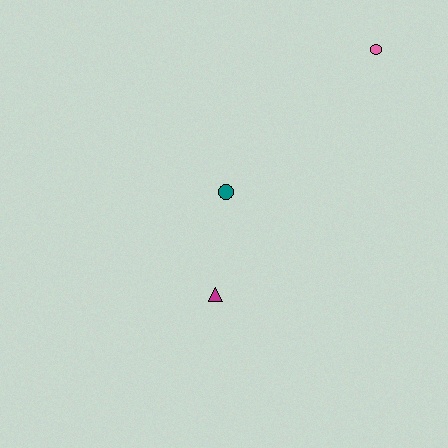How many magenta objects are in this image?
There is 1 magenta object.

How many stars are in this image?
There are no stars.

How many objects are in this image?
There are 3 objects.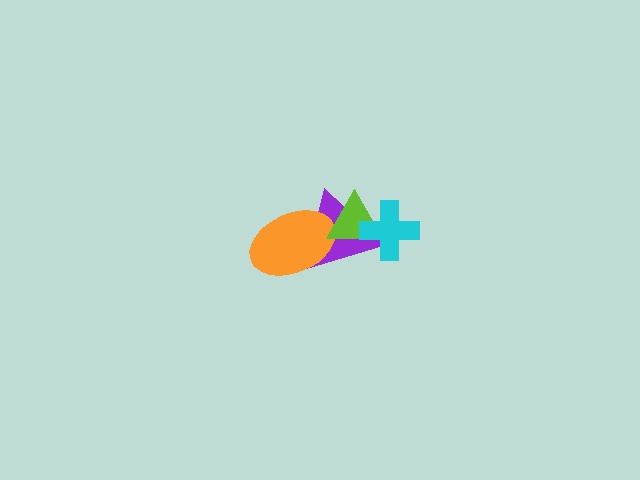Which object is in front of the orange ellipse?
The lime triangle is in front of the orange ellipse.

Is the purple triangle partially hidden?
Yes, it is partially covered by another shape.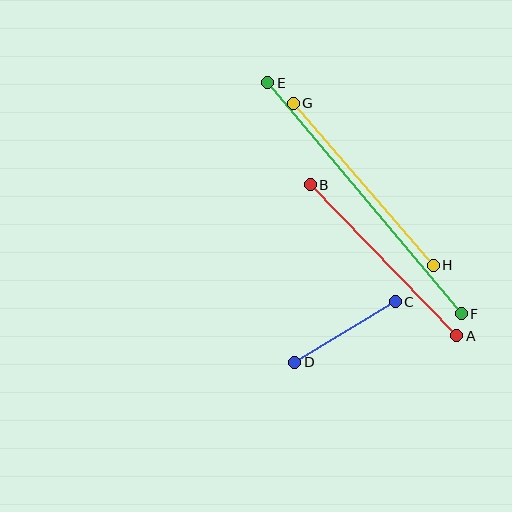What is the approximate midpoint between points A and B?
The midpoint is at approximately (384, 260) pixels.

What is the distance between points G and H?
The distance is approximately 214 pixels.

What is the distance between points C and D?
The distance is approximately 117 pixels.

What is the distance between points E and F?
The distance is approximately 301 pixels.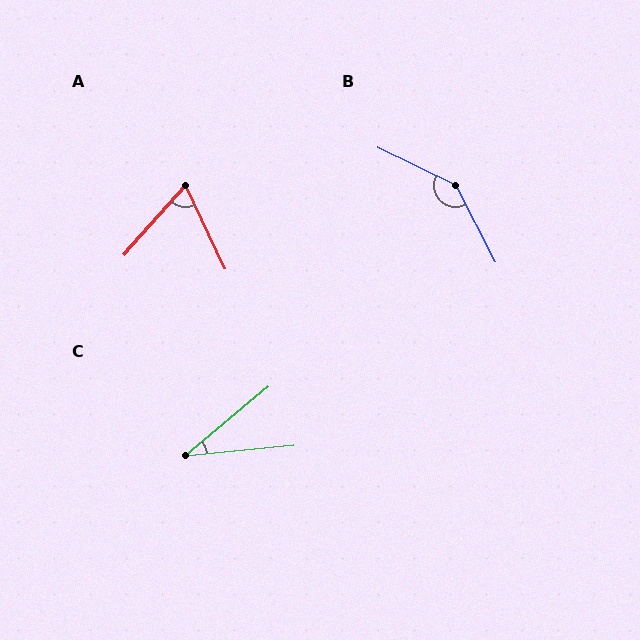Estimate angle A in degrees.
Approximately 67 degrees.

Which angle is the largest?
B, at approximately 143 degrees.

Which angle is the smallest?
C, at approximately 34 degrees.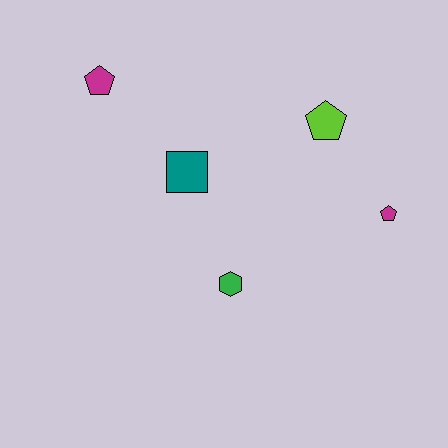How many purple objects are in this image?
There are no purple objects.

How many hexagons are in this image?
There is 1 hexagon.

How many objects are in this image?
There are 5 objects.